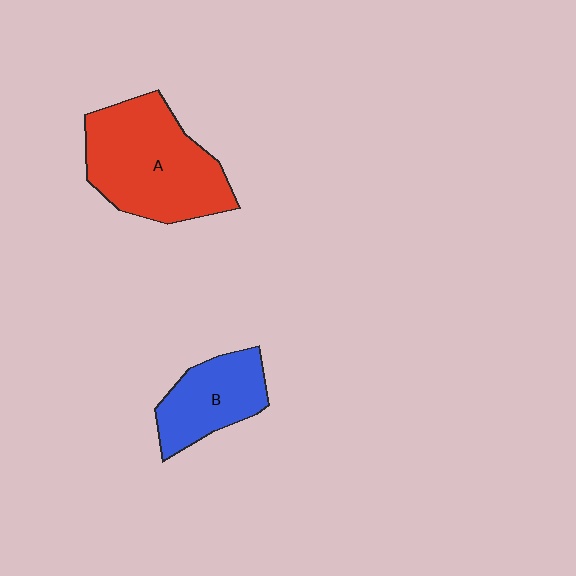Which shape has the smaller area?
Shape B (blue).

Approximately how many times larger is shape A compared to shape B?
Approximately 1.8 times.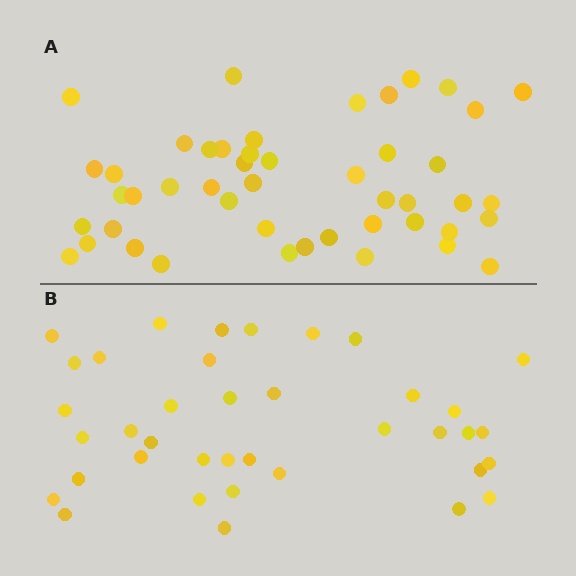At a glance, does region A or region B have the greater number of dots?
Region A (the top region) has more dots.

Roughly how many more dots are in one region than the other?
Region A has roughly 8 or so more dots than region B.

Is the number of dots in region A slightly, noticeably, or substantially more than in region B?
Region A has only slightly more — the two regions are fairly close. The ratio is roughly 1.2 to 1.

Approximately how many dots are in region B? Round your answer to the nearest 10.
About 40 dots. (The exact count is 38, which rounds to 40.)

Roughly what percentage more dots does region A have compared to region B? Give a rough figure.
About 25% more.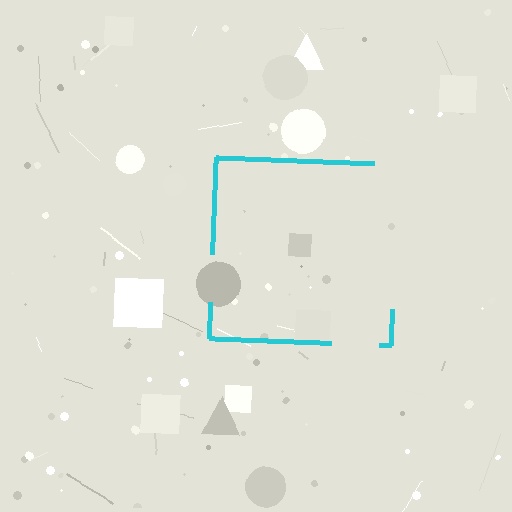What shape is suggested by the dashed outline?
The dashed outline suggests a square.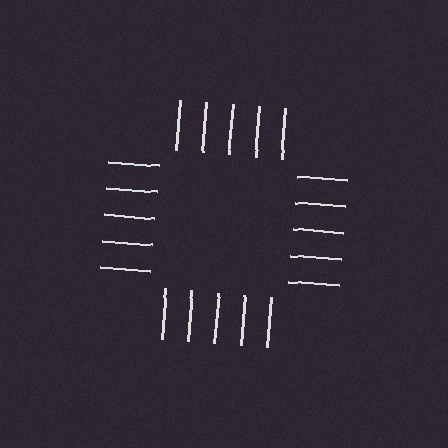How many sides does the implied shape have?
4 sides — the line-ends trace a square.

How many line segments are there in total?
20 — 5 along each of the 4 edges.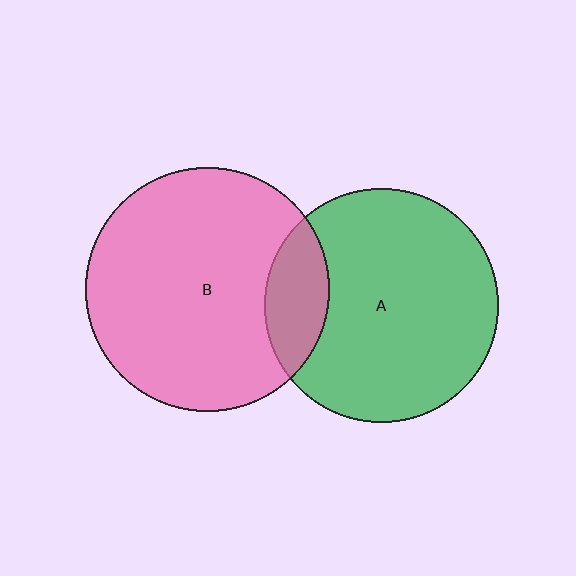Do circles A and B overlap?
Yes.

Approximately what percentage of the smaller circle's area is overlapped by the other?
Approximately 15%.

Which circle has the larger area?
Circle B (pink).